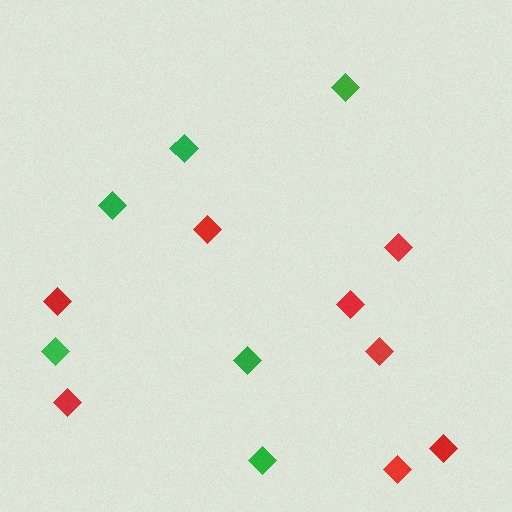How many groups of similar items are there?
There are 2 groups: one group of red diamonds (8) and one group of green diamonds (6).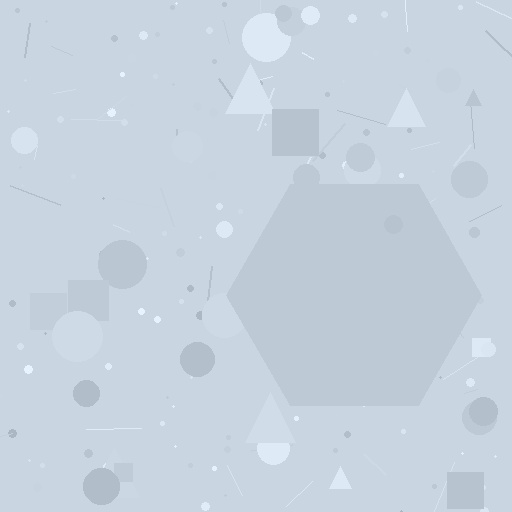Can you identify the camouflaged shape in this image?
The camouflaged shape is a hexagon.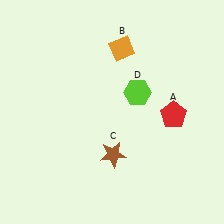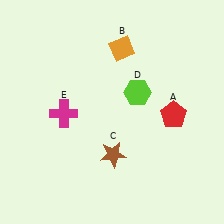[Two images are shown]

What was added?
A magenta cross (E) was added in Image 2.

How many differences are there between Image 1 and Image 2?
There is 1 difference between the two images.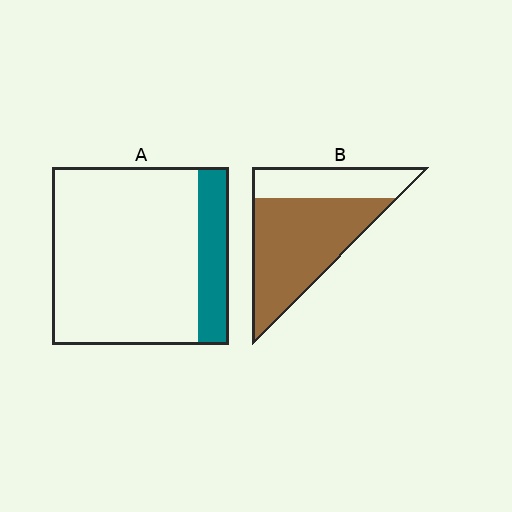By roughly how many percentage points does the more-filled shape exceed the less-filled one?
By roughly 50 percentage points (B over A).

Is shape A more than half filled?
No.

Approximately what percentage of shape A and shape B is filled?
A is approximately 20% and B is approximately 70%.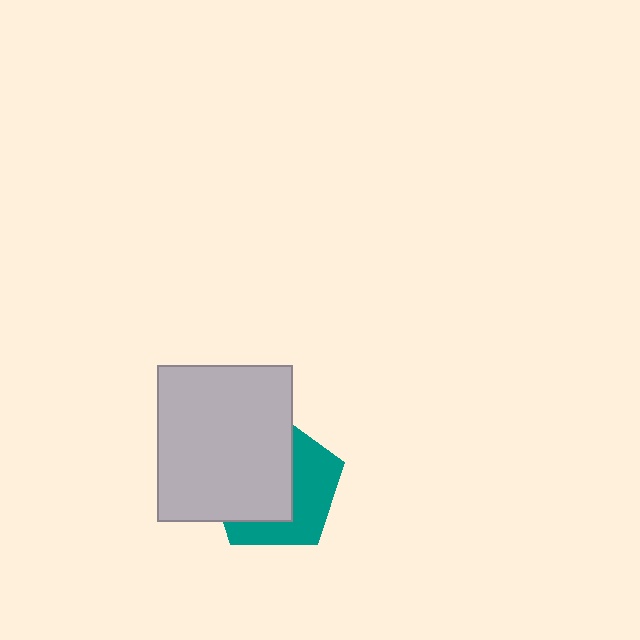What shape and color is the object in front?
The object in front is a light gray rectangle.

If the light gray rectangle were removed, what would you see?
You would see the complete teal pentagon.